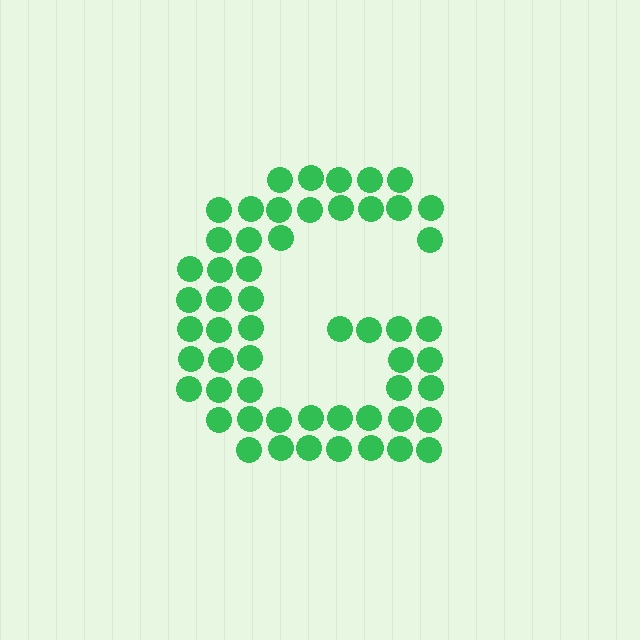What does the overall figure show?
The overall figure shows the letter G.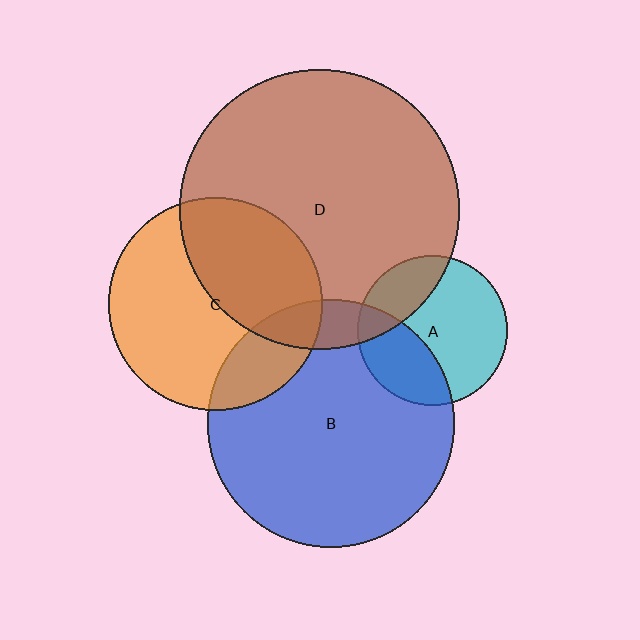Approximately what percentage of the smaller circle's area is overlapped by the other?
Approximately 25%.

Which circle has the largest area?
Circle D (brown).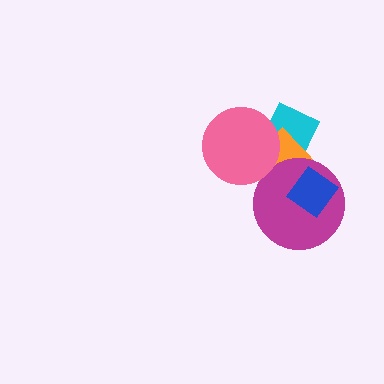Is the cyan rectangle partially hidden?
Yes, it is partially covered by another shape.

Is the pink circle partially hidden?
No, no other shape covers it.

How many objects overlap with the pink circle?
2 objects overlap with the pink circle.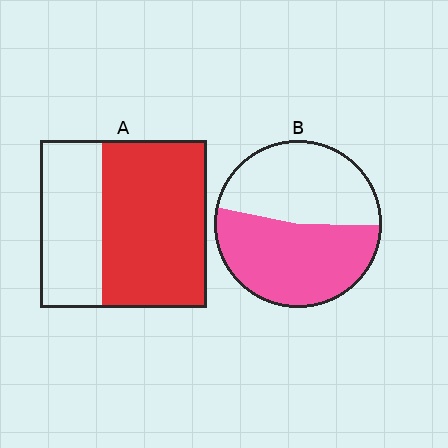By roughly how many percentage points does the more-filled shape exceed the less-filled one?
By roughly 10 percentage points (A over B).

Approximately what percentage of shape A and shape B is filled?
A is approximately 65% and B is approximately 55%.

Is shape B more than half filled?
Roughly half.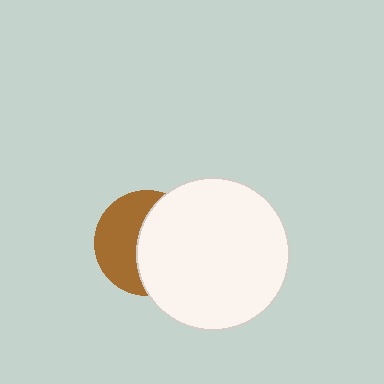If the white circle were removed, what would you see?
You would see the complete brown circle.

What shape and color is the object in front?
The object in front is a white circle.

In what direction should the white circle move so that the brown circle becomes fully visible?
The white circle should move right. That is the shortest direction to clear the overlap and leave the brown circle fully visible.